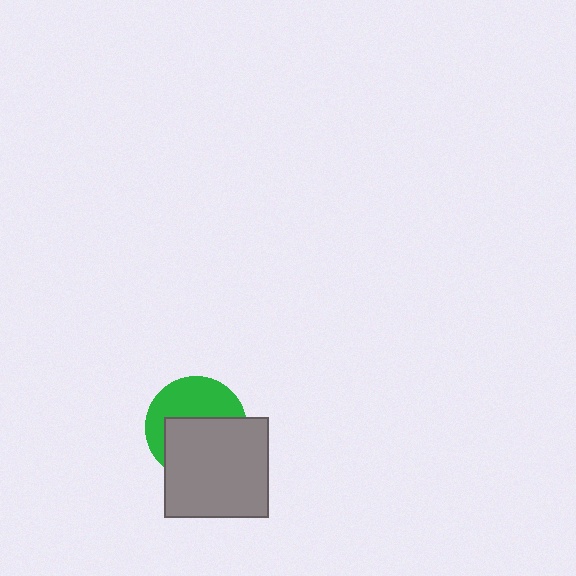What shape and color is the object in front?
The object in front is a gray rectangle.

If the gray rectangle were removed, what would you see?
You would see the complete green circle.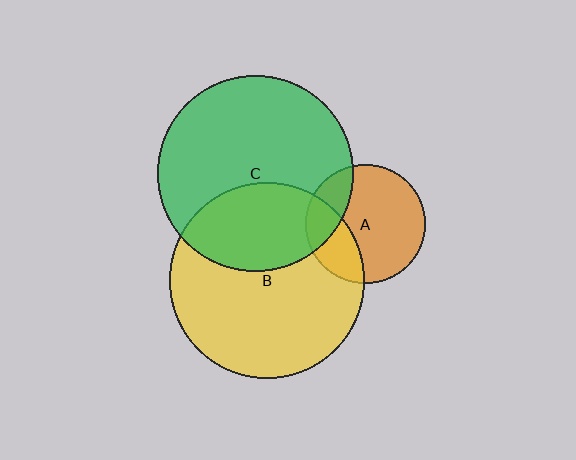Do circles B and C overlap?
Yes.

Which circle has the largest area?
Circle C (green).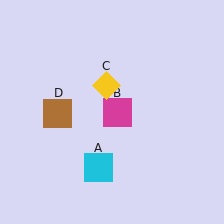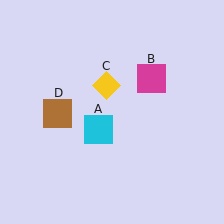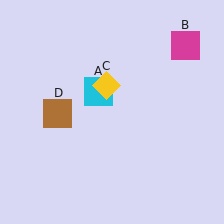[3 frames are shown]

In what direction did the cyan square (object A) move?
The cyan square (object A) moved up.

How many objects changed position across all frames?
2 objects changed position: cyan square (object A), magenta square (object B).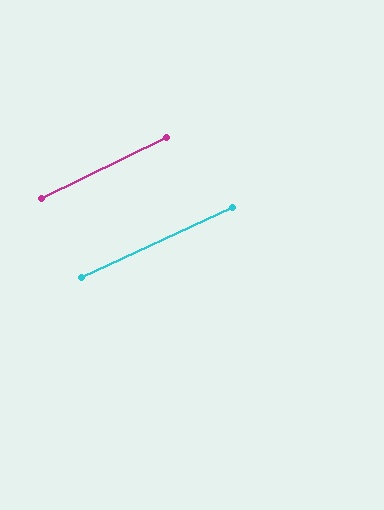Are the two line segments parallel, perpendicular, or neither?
Parallel — their directions differ by only 0.9°.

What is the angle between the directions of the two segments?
Approximately 1 degree.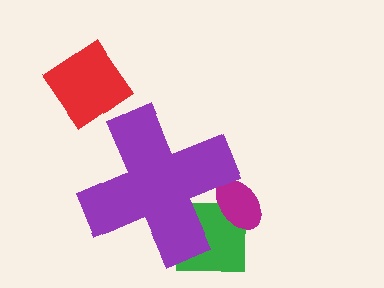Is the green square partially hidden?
Yes, the green square is partially hidden behind the purple cross.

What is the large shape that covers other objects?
A purple cross.